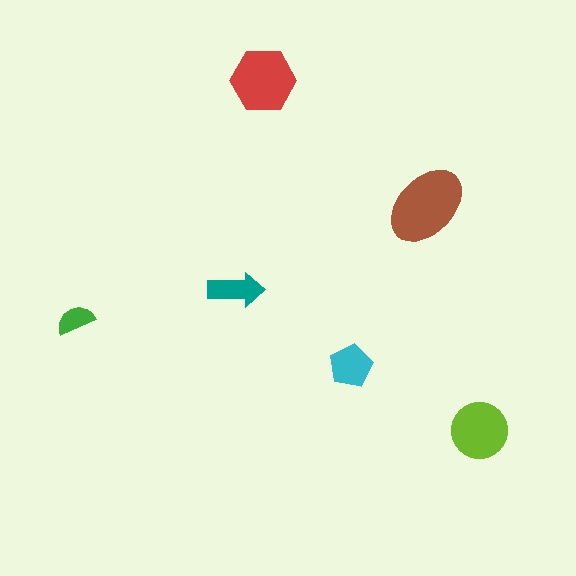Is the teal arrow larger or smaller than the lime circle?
Smaller.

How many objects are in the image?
There are 6 objects in the image.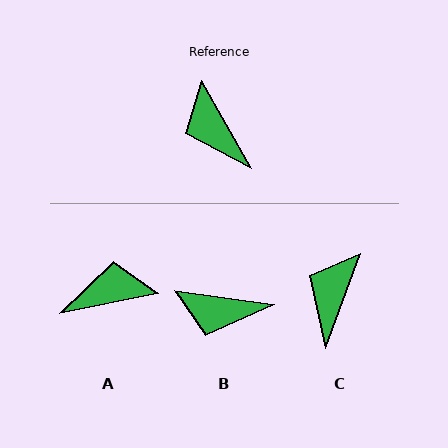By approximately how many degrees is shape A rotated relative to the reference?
Approximately 108 degrees clockwise.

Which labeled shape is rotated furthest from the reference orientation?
A, about 108 degrees away.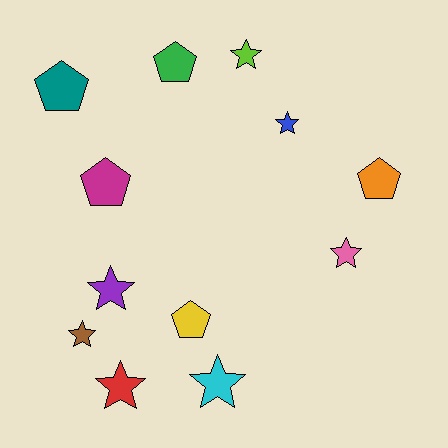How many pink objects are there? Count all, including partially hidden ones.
There is 1 pink object.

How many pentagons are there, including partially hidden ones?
There are 5 pentagons.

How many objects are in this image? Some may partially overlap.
There are 12 objects.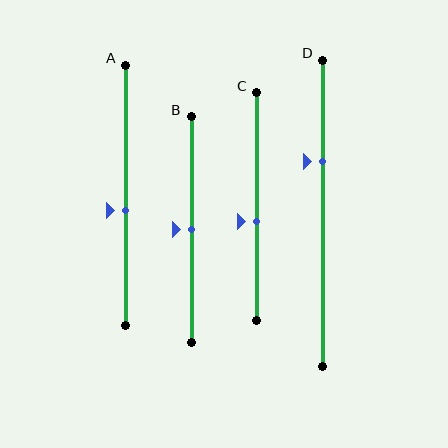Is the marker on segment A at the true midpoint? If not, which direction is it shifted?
No, the marker on segment A is shifted downward by about 6% of the segment length.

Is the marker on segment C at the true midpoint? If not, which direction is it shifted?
No, the marker on segment C is shifted downward by about 7% of the segment length.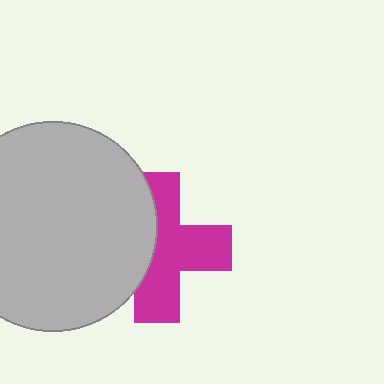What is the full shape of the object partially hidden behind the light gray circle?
The partially hidden object is a magenta cross.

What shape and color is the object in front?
The object in front is a light gray circle.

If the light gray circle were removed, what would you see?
You would see the complete magenta cross.